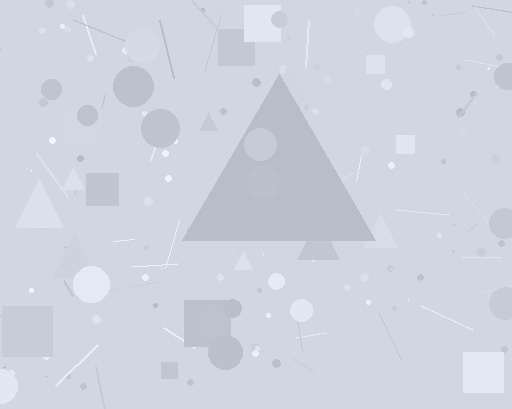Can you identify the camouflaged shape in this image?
The camouflaged shape is a triangle.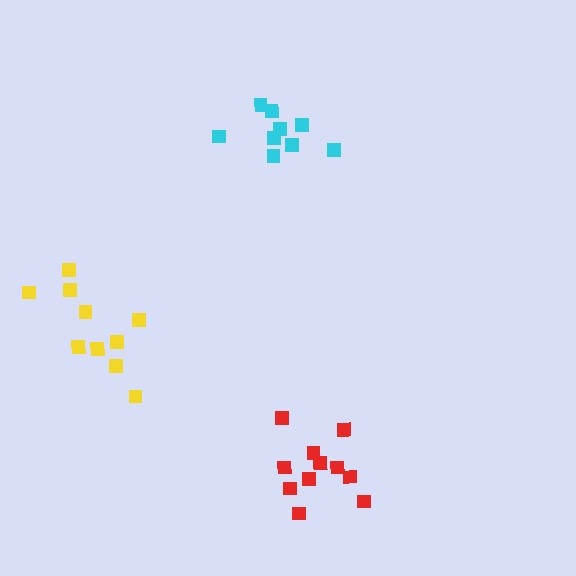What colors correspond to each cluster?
The clusters are colored: yellow, red, cyan.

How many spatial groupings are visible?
There are 3 spatial groupings.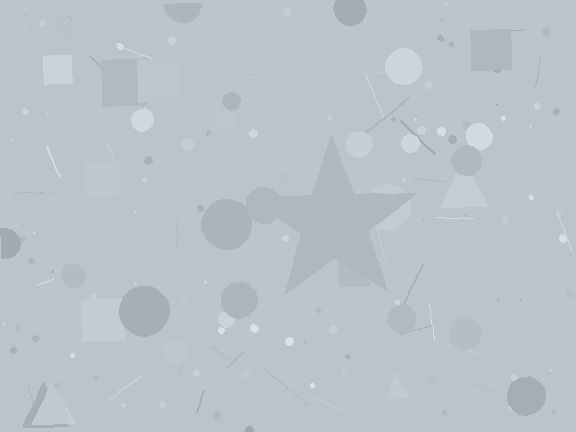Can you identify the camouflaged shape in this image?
The camouflaged shape is a star.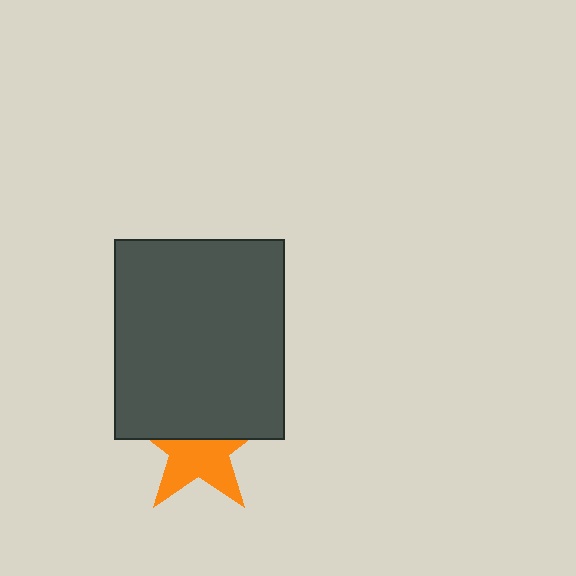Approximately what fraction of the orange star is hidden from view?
Roughly 46% of the orange star is hidden behind the dark gray rectangle.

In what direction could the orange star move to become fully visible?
The orange star could move down. That would shift it out from behind the dark gray rectangle entirely.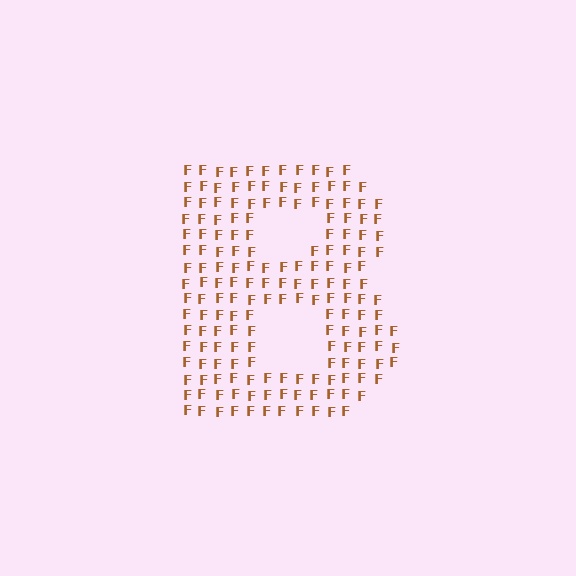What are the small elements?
The small elements are letter F's.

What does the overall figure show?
The overall figure shows the letter B.